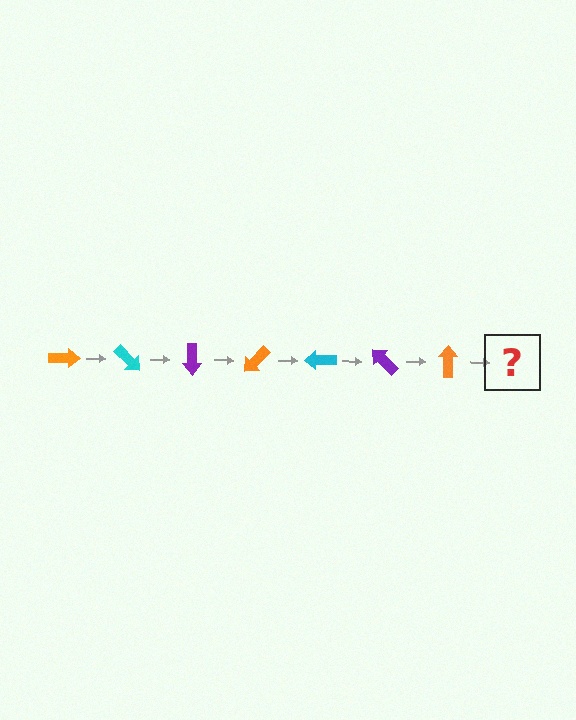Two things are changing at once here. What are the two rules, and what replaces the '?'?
The two rules are that it rotates 45 degrees each step and the color cycles through orange, cyan, and purple. The '?' should be a cyan arrow, rotated 315 degrees from the start.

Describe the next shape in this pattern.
It should be a cyan arrow, rotated 315 degrees from the start.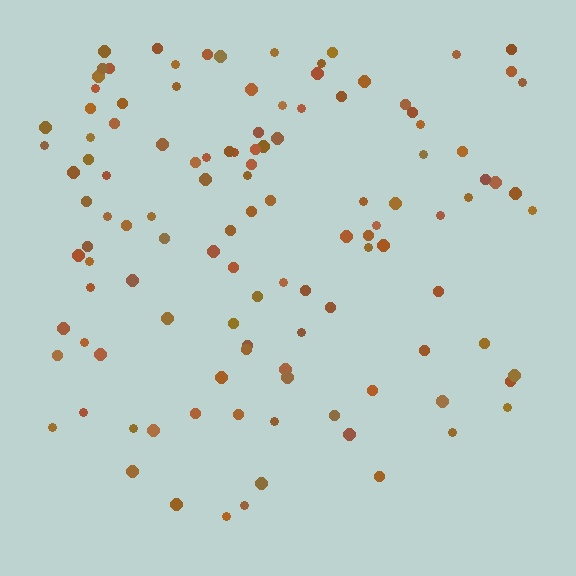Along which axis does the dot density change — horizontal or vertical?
Vertical.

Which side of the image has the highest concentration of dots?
The top.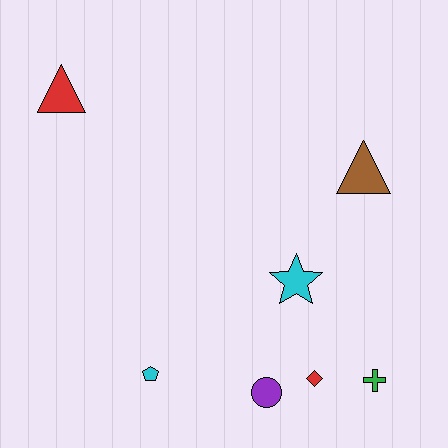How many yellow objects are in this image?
There are no yellow objects.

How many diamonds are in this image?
There is 1 diamond.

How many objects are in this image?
There are 7 objects.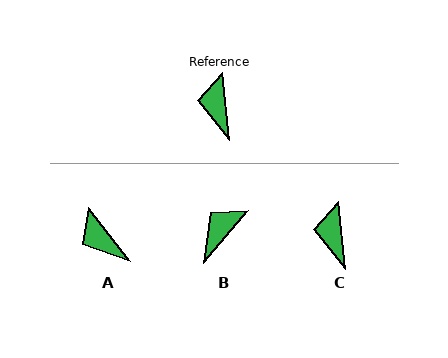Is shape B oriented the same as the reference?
No, it is off by about 47 degrees.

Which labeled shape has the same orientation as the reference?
C.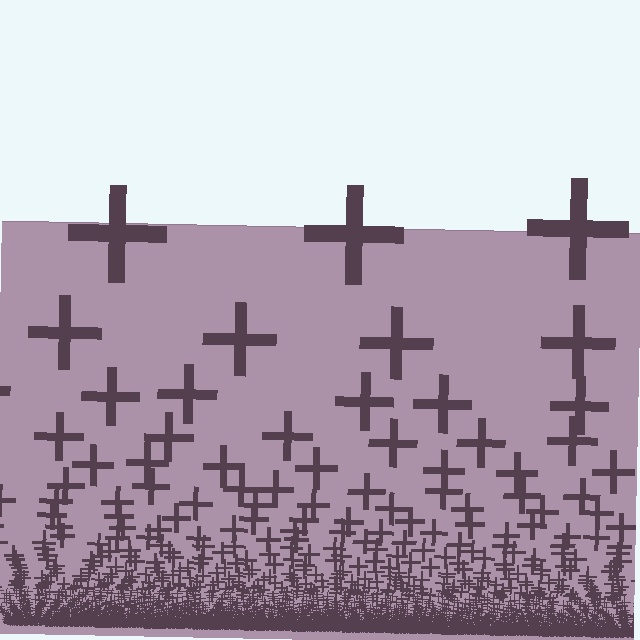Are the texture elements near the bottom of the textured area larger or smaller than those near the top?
Smaller. The gradient is inverted — elements near the bottom are smaller and denser.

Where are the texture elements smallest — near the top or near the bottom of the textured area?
Near the bottom.